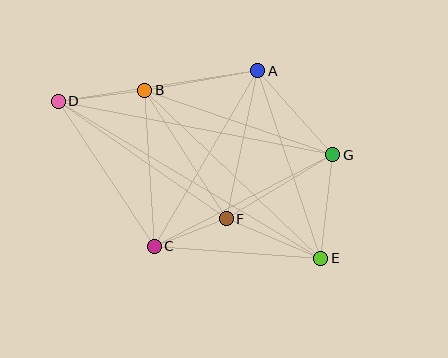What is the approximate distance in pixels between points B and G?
The distance between B and G is approximately 198 pixels.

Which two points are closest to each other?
Points C and F are closest to each other.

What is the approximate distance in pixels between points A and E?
The distance between A and E is approximately 198 pixels.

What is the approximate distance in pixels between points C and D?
The distance between C and D is approximately 174 pixels.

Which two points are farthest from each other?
Points D and E are farthest from each other.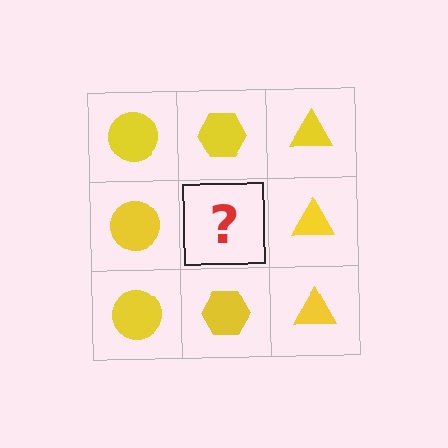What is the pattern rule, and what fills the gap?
The rule is that each column has a consistent shape. The gap should be filled with a yellow hexagon.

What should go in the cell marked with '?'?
The missing cell should contain a yellow hexagon.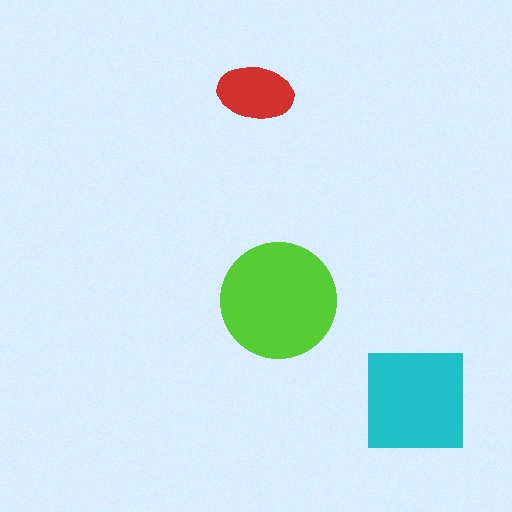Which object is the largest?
The lime circle.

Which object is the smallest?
The red ellipse.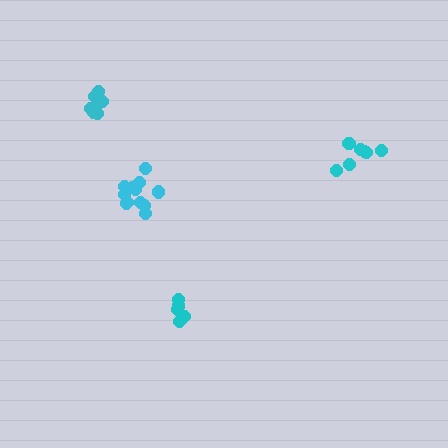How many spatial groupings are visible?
There are 4 spatial groupings.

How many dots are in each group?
Group 1: 7 dots, Group 2: 7 dots, Group 3: 6 dots, Group 4: 12 dots (32 total).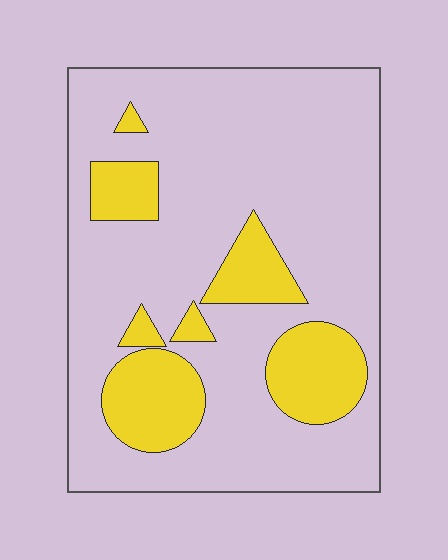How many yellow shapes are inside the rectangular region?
7.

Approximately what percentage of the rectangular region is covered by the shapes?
Approximately 20%.